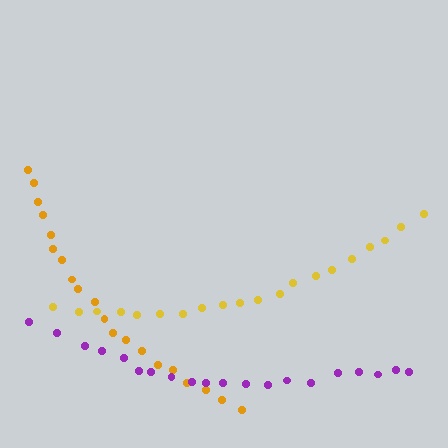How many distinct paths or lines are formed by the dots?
There are 3 distinct paths.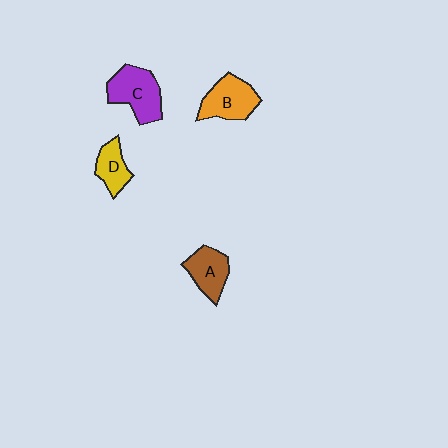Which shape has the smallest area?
Shape D (yellow).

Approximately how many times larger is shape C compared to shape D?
Approximately 1.7 times.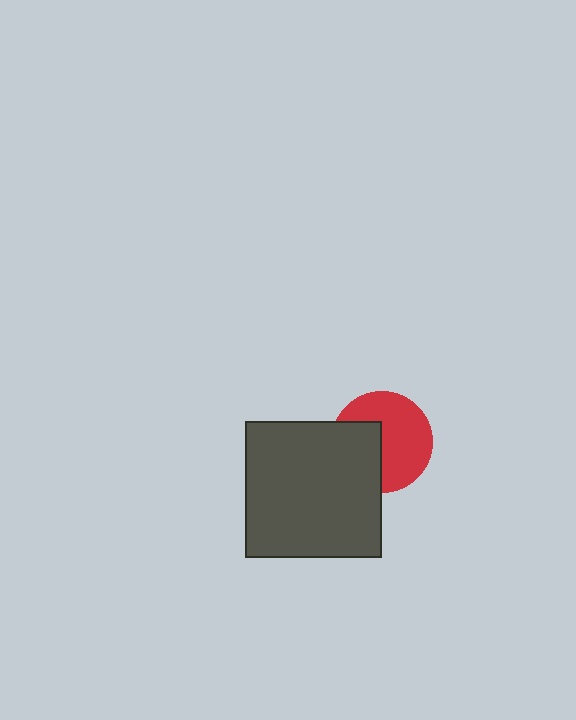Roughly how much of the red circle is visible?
About half of it is visible (roughly 63%).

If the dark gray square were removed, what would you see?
You would see the complete red circle.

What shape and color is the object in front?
The object in front is a dark gray square.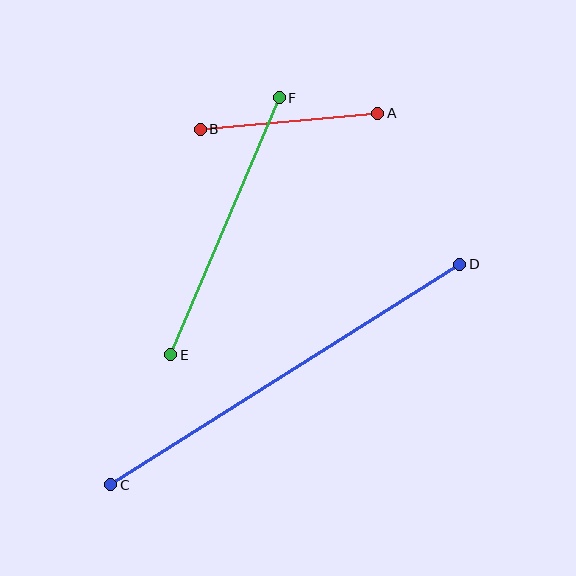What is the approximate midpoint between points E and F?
The midpoint is at approximately (225, 226) pixels.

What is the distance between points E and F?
The distance is approximately 279 pixels.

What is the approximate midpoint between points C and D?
The midpoint is at approximately (285, 374) pixels.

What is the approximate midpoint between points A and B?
The midpoint is at approximately (289, 121) pixels.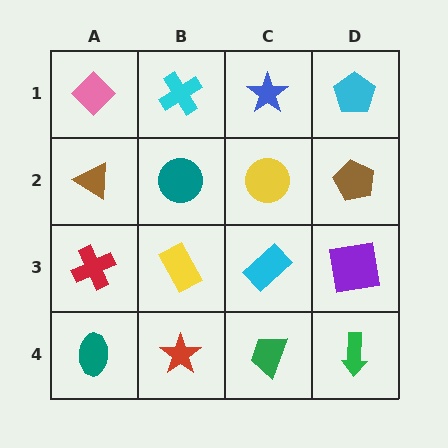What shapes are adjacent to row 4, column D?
A purple square (row 3, column D), a green trapezoid (row 4, column C).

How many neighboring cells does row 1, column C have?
3.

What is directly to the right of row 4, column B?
A green trapezoid.